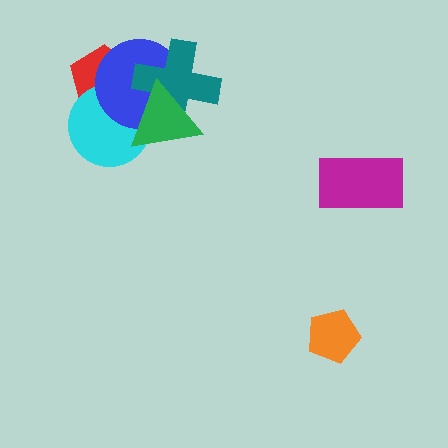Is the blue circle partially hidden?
Yes, it is partially covered by another shape.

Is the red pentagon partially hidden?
Yes, it is partially covered by another shape.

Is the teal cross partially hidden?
Yes, it is partially covered by another shape.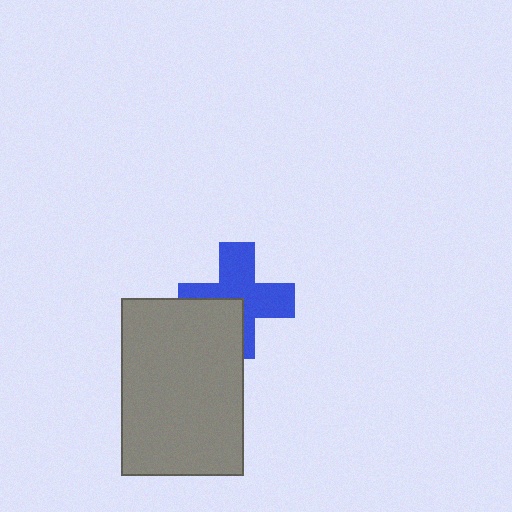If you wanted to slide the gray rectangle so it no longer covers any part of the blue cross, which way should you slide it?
Slide it toward the lower-left — that is the most direct way to separate the two shapes.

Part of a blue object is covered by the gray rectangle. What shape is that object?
It is a cross.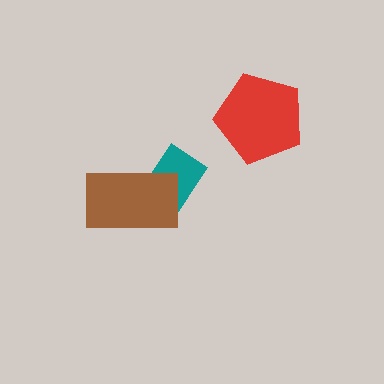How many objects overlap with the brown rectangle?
1 object overlaps with the brown rectangle.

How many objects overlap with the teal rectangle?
1 object overlaps with the teal rectangle.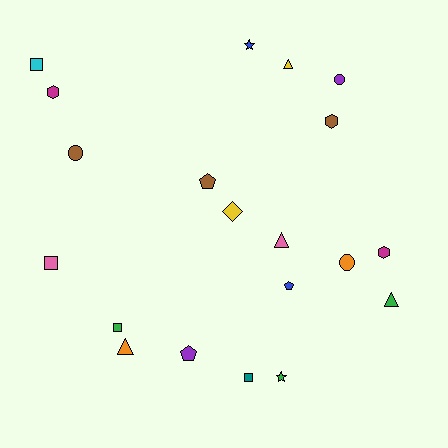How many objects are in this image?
There are 20 objects.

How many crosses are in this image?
There are no crosses.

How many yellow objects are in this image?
There are 2 yellow objects.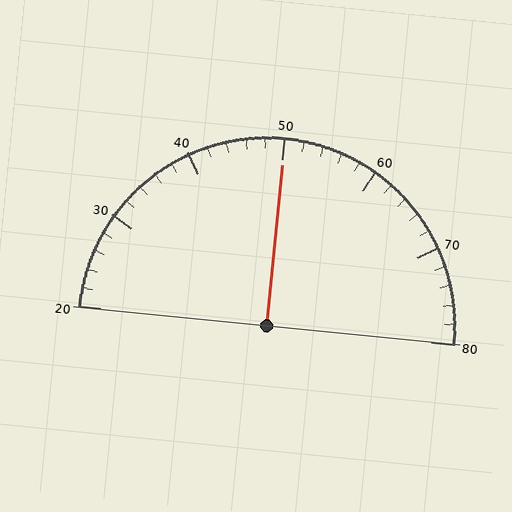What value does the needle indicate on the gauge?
The needle indicates approximately 50.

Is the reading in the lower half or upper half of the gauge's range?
The reading is in the upper half of the range (20 to 80).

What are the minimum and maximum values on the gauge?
The gauge ranges from 20 to 80.